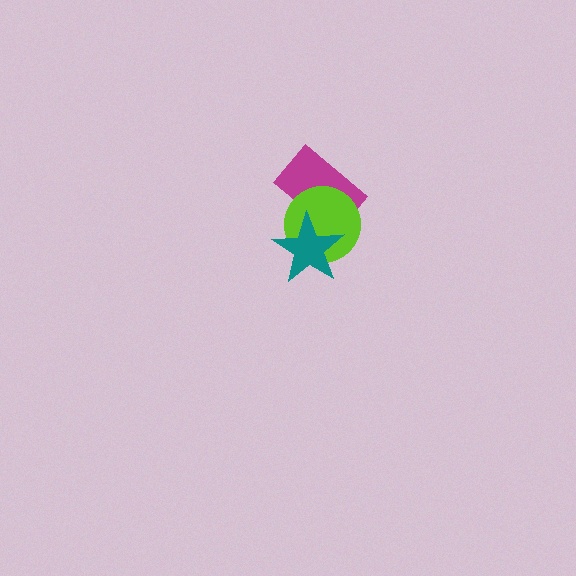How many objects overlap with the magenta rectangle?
2 objects overlap with the magenta rectangle.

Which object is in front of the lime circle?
The teal star is in front of the lime circle.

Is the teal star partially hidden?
No, no other shape covers it.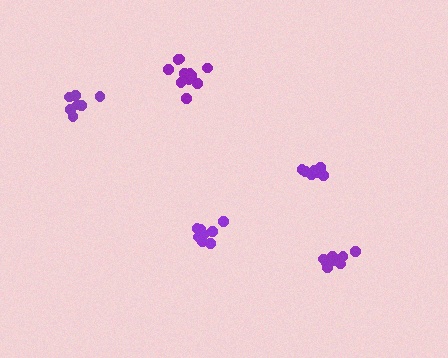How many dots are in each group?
Group 1: 11 dots, Group 2: 8 dots, Group 3: 7 dots, Group 4: 9 dots, Group 5: 11 dots (46 total).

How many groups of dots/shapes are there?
There are 5 groups.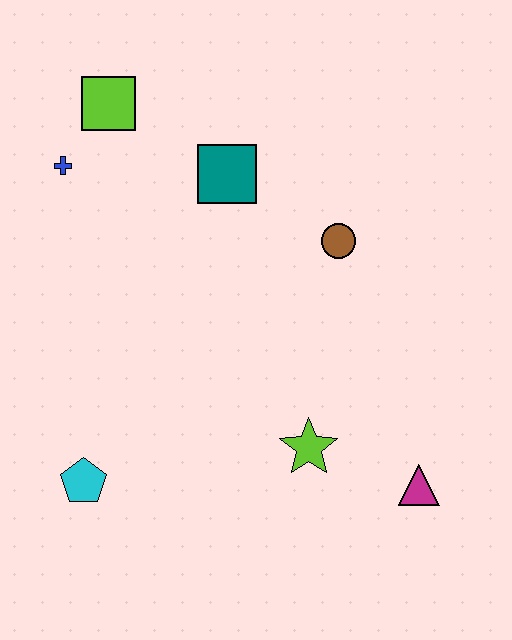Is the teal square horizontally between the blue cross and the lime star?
Yes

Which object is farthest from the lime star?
The lime square is farthest from the lime star.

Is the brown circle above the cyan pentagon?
Yes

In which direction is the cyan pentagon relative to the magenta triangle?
The cyan pentagon is to the left of the magenta triangle.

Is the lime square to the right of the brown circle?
No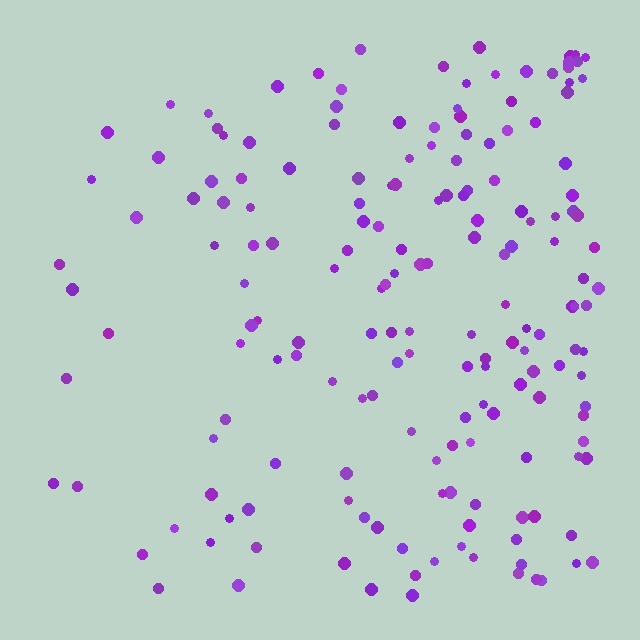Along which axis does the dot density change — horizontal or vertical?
Horizontal.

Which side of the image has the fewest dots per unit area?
The left.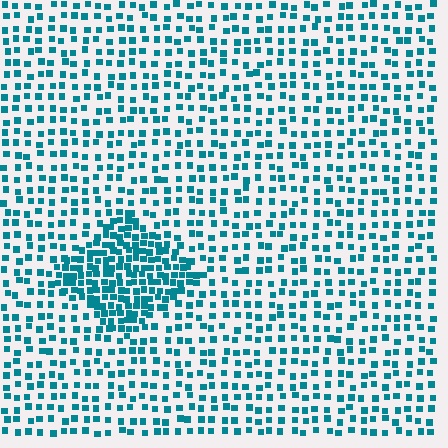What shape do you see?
I see a diamond.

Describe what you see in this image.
The image contains small teal elements arranged at two different densities. A diamond-shaped region is visible where the elements are more densely packed than the surrounding area.